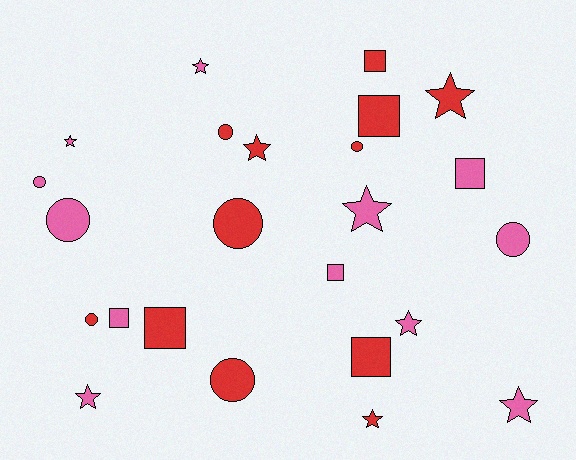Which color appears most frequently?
Pink, with 12 objects.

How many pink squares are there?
There are 3 pink squares.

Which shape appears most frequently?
Star, with 9 objects.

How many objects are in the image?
There are 24 objects.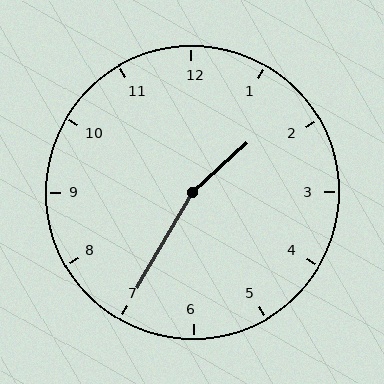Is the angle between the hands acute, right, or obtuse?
It is obtuse.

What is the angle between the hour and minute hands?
Approximately 162 degrees.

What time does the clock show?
1:35.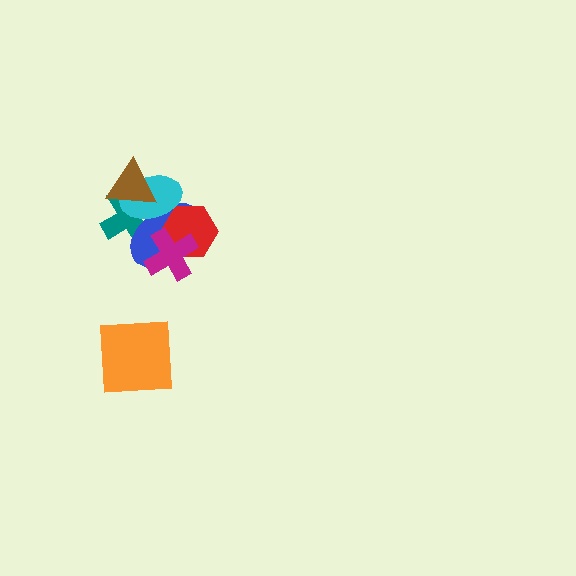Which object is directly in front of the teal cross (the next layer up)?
The blue ellipse is directly in front of the teal cross.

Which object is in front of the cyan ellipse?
The brown triangle is in front of the cyan ellipse.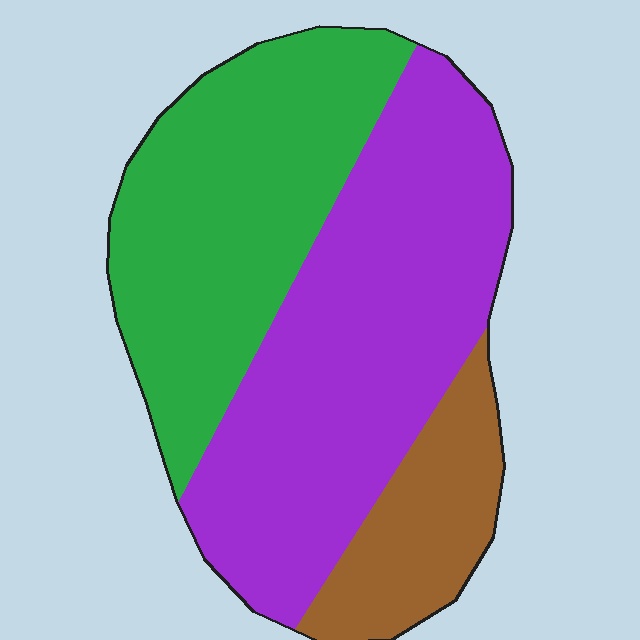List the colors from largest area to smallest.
From largest to smallest: purple, green, brown.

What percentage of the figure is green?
Green takes up about three eighths (3/8) of the figure.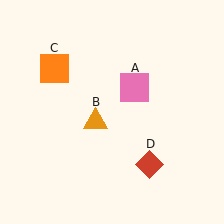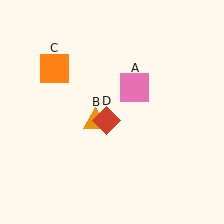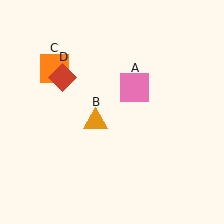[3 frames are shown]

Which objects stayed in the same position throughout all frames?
Pink square (object A) and orange triangle (object B) and orange square (object C) remained stationary.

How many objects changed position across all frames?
1 object changed position: red diamond (object D).